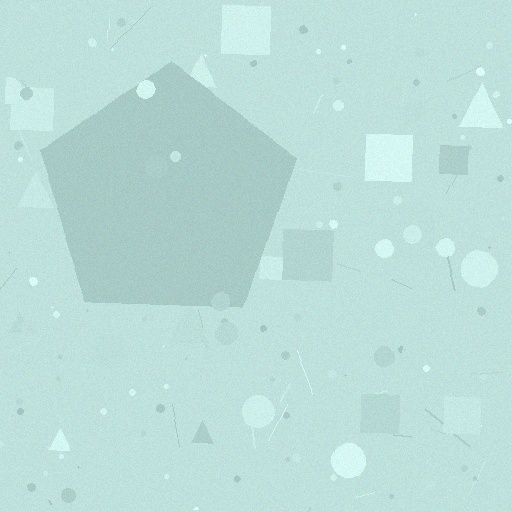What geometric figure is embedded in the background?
A pentagon is embedded in the background.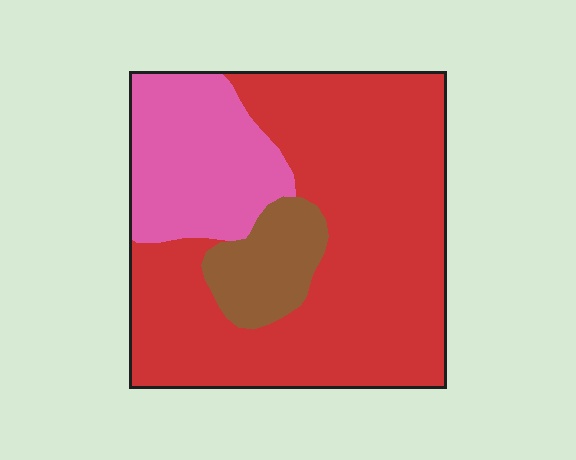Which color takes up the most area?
Red, at roughly 65%.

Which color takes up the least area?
Brown, at roughly 10%.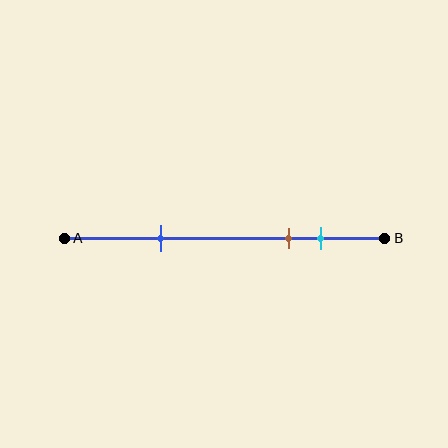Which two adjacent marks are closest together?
The brown and cyan marks are the closest adjacent pair.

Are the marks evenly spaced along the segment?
No, the marks are not evenly spaced.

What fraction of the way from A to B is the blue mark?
The blue mark is approximately 30% (0.3) of the way from A to B.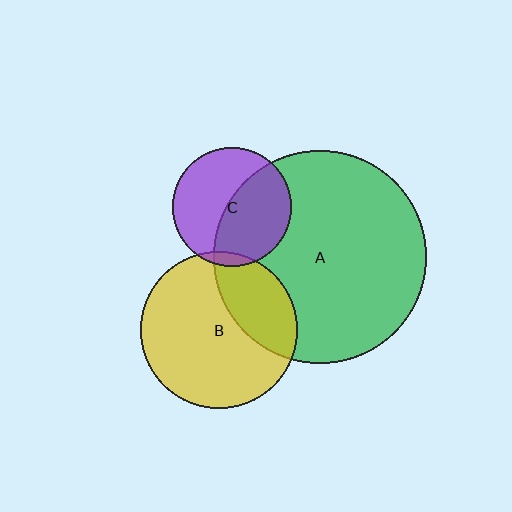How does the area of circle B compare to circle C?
Approximately 1.7 times.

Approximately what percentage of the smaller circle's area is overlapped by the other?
Approximately 50%.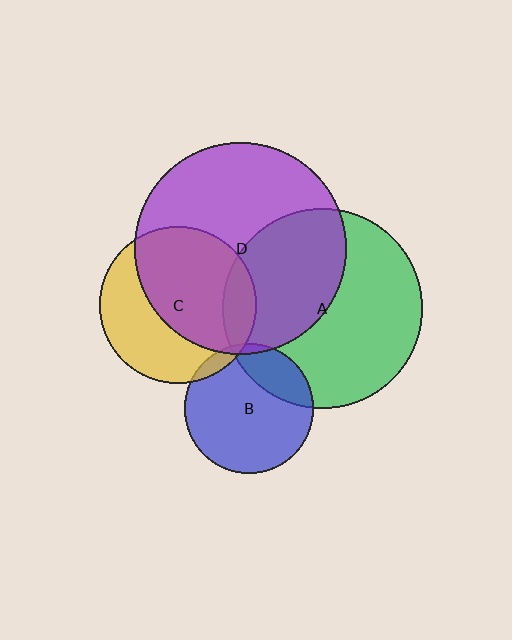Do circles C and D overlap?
Yes.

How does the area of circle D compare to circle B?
Approximately 2.7 times.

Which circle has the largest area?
Circle D (purple).